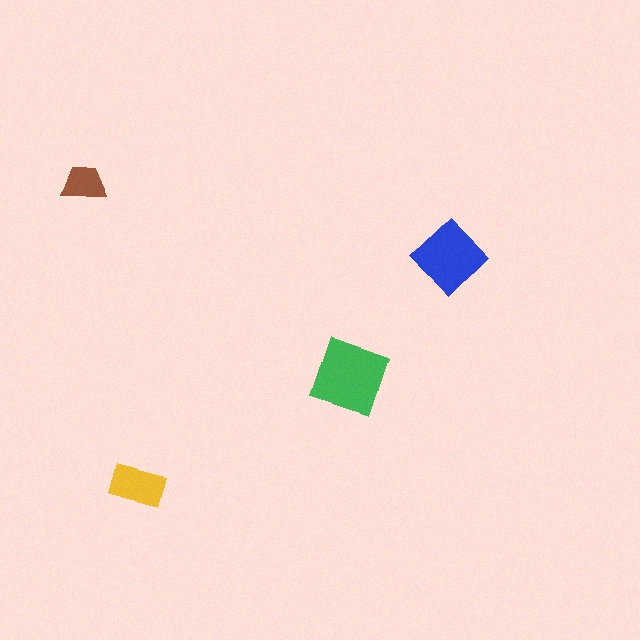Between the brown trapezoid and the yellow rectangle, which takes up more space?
The yellow rectangle.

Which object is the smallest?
The brown trapezoid.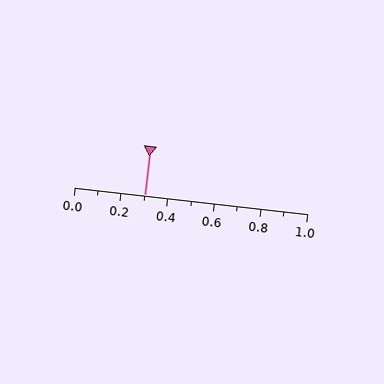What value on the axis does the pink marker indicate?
The marker indicates approximately 0.3.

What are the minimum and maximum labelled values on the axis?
The axis runs from 0.0 to 1.0.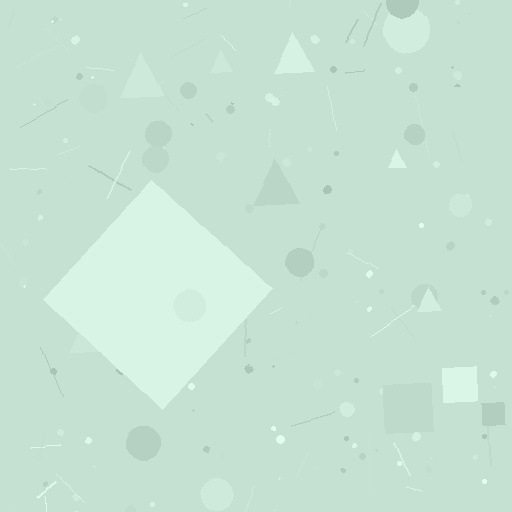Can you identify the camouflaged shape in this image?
The camouflaged shape is a diamond.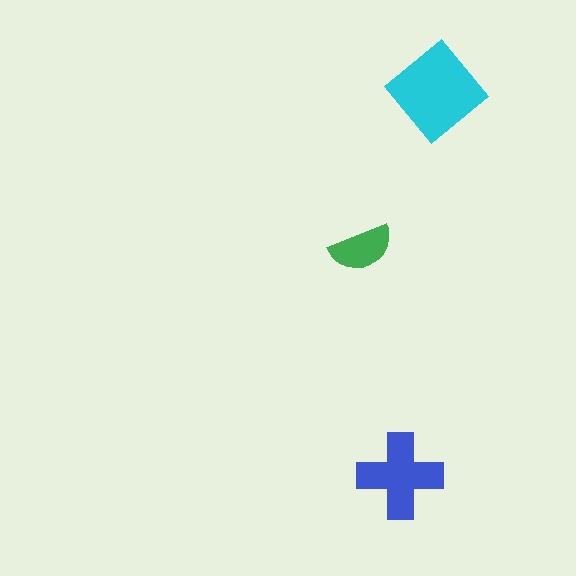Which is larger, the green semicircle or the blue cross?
The blue cross.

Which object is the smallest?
The green semicircle.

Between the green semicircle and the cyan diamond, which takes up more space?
The cyan diamond.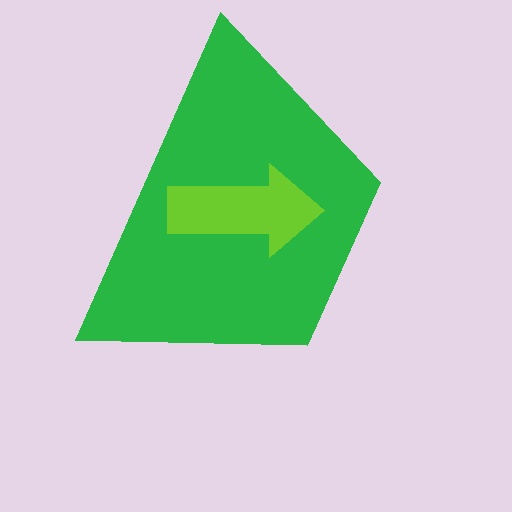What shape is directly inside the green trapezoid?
The lime arrow.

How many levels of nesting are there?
2.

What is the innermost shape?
The lime arrow.